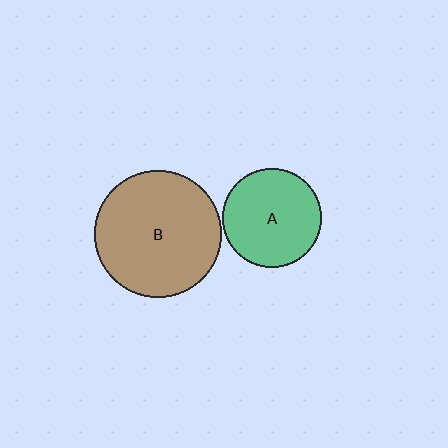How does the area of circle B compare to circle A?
Approximately 1.7 times.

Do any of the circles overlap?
No, none of the circles overlap.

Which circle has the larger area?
Circle B (brown).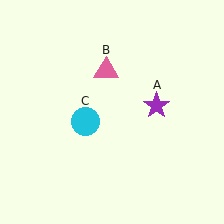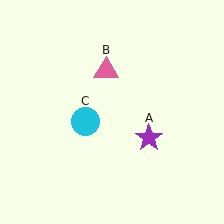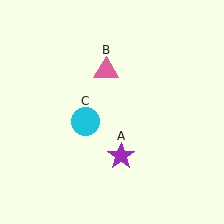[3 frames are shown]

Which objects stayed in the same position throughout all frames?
Pink triangle (object B) and cyan circle (object C) remained stationary.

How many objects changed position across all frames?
1 object changed position: purple star (object A).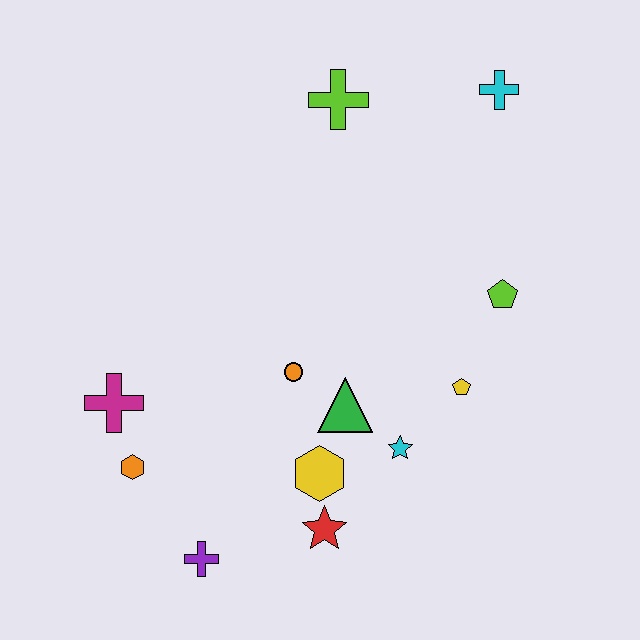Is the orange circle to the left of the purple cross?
No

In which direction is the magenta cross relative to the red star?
The magenta cross is to the left of the red star.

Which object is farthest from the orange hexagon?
The cyan cross is farthest from the orange hexagon.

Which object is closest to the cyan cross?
The lime cross is closest to the cyan cross.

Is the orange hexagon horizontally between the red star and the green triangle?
No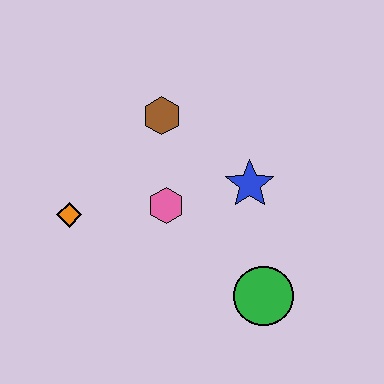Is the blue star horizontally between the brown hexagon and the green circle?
Yes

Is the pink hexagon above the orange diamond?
Yes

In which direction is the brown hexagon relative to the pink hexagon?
The brown hexagon is above the pink hexagon.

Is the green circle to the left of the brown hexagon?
No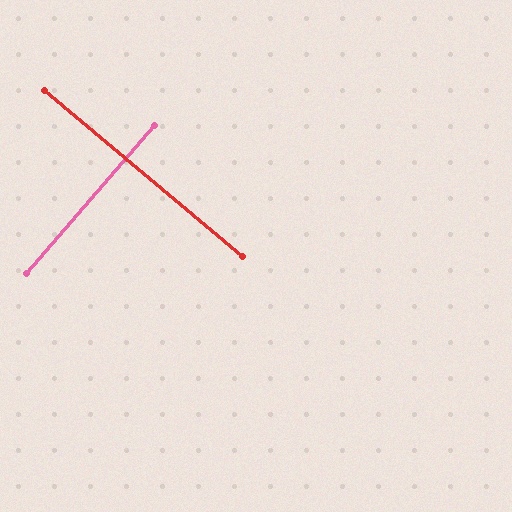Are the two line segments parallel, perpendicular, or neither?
Perpendicular — they meet at approximately 89°.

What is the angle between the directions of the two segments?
Approximately 89 degrees.